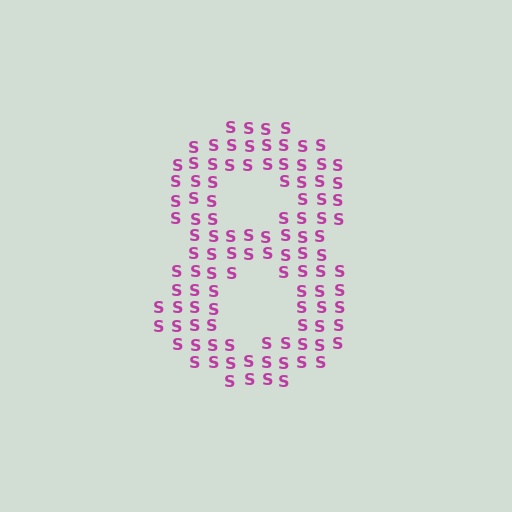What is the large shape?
The large shape is the digit 8.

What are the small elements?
The small elements are letter S's.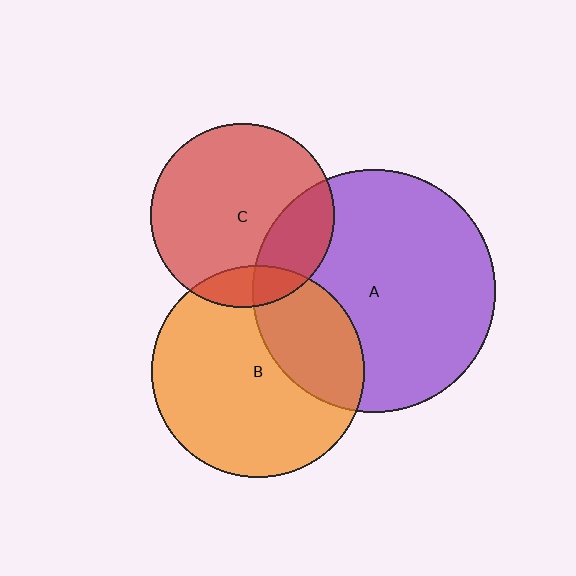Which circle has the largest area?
Circle A (purple).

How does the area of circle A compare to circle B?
Approximately 1.3 times.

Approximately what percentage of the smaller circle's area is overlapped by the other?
Approximately 15%.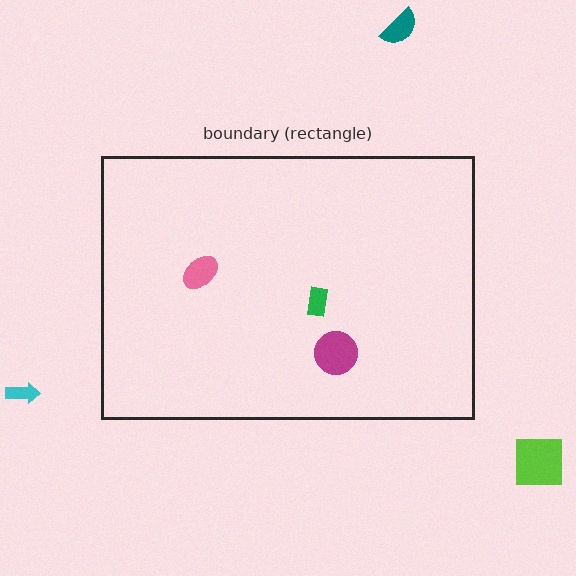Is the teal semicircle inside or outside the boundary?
Outside.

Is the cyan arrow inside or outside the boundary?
Outside.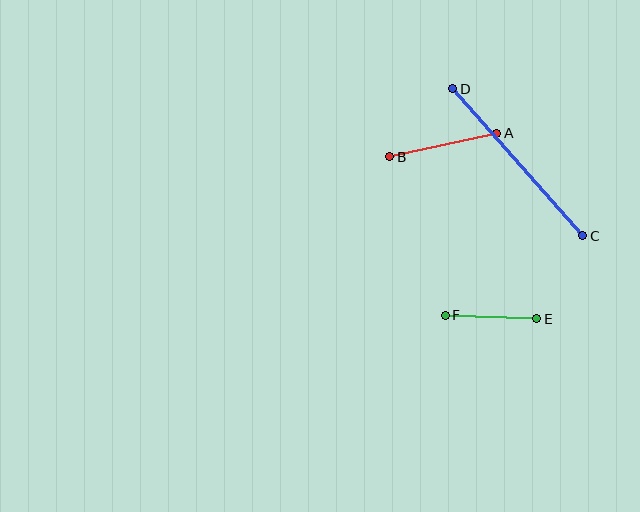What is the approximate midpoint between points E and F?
The midpoint is at approximately (491, 317) pixels.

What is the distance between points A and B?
The distance is approximately 110 pixels.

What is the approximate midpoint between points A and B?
The midpoint is at approximately (443, 145) pixels.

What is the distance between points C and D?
The distance is approximately 196 pixels.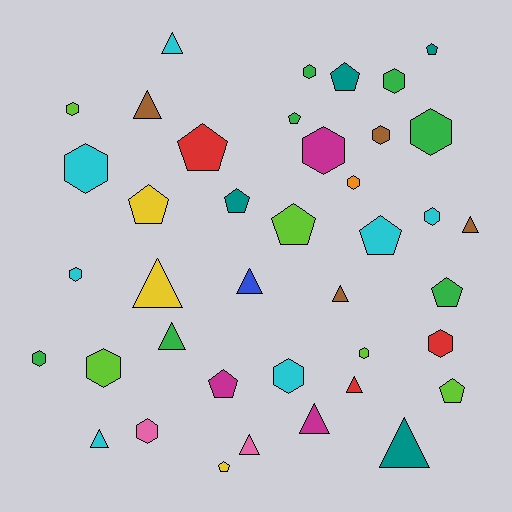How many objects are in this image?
There are 40 objects.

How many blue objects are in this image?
There is 1 blue object.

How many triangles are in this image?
There are 12 triangles.